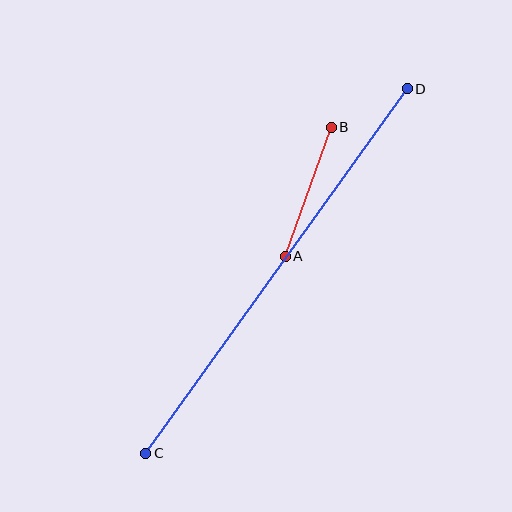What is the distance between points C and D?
The distance is approximately 448 pixels.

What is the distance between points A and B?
The distance is approximately 137 pixels.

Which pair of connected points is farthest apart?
Points C and D are farthest apart.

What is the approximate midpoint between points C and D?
The midpoint is at approximately (277, 271) pixels.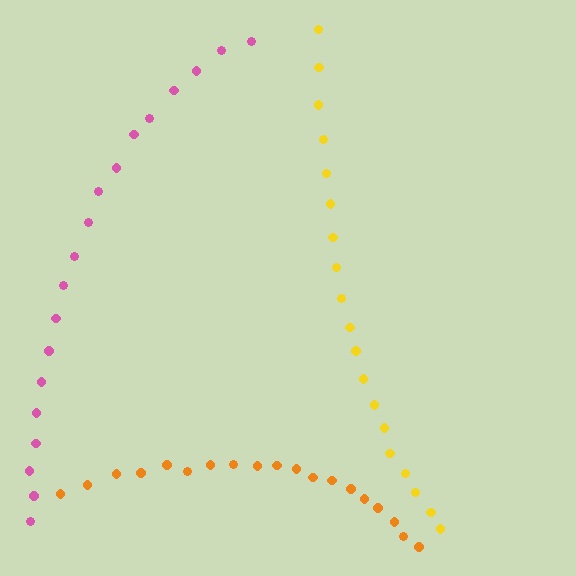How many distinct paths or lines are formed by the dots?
There are 3 distinct paths.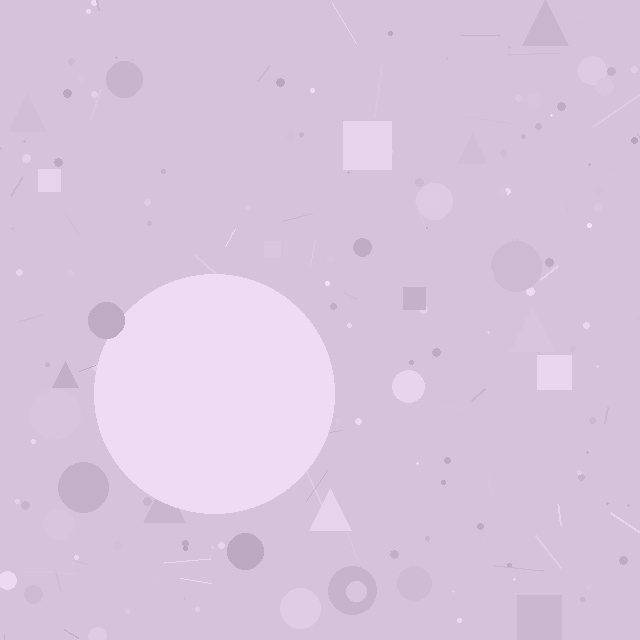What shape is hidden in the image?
A circle is hidden in the image.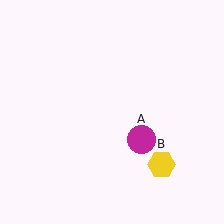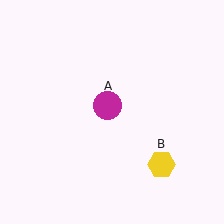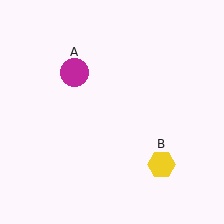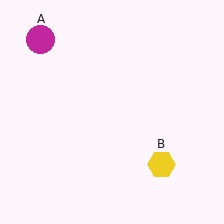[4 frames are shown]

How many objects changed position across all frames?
1 object changed position: magenta circle (object A).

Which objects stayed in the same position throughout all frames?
Yellow hexagon (object B) remained stationary.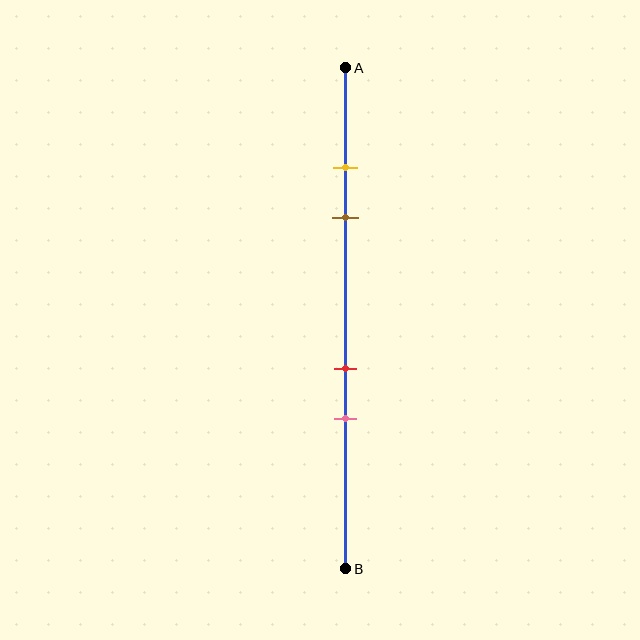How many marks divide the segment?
There are 4 marks dividing the segment.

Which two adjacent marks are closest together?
The yellow and brown marks are the closest adjacent pair.